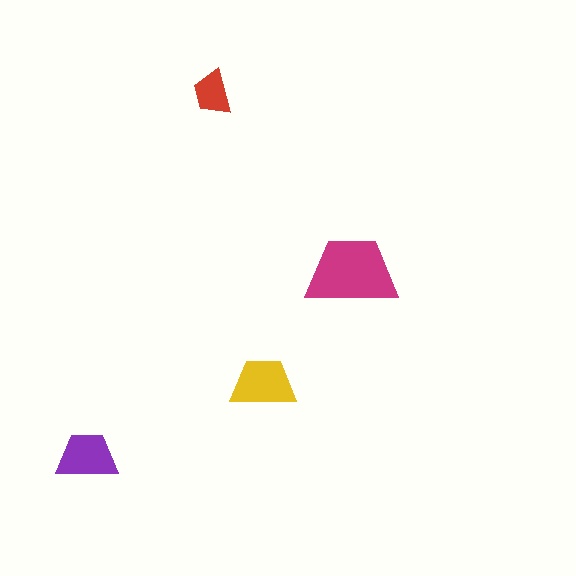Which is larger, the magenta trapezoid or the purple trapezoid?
The magenta one.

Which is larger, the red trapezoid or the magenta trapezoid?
The magenta one.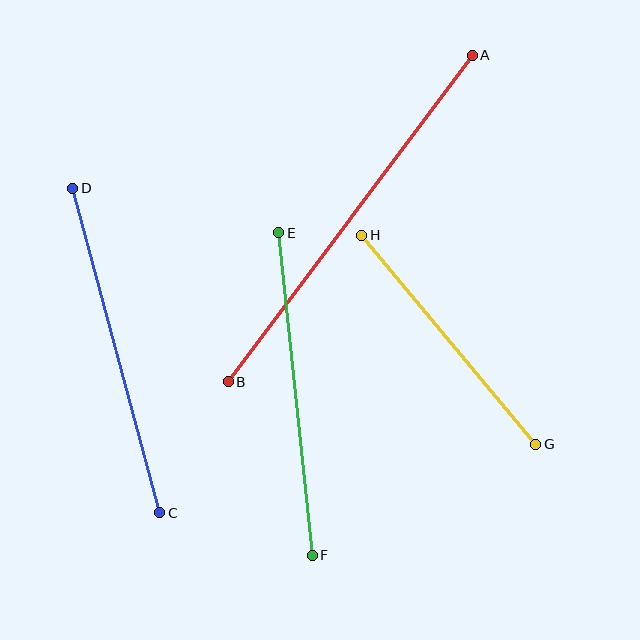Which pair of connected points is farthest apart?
Points A and B are farthest apart.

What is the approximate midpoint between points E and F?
The midpoint is at approximately (295, 394) pixels.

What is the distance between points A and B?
The distance is approximately 408 pixels.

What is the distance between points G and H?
The distance is approximately 272 pixels.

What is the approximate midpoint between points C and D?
The midpoint is at approximately (116, 350) pixels.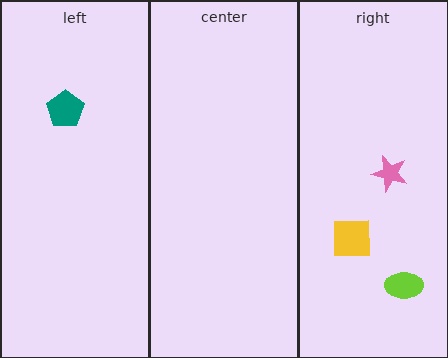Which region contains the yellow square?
The right region.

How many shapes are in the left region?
1.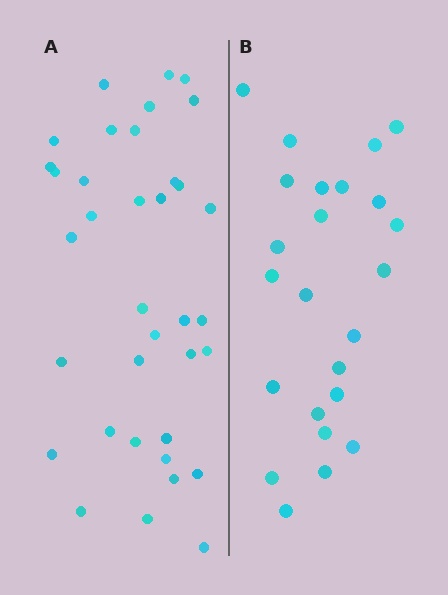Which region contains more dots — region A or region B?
Region A (the left region) has more dots.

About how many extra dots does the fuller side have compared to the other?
Region A has roughly 12 or so more dots than region B.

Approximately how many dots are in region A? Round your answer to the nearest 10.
About 40 dots. (The exact count is 36, which rounds to 40.)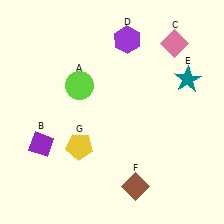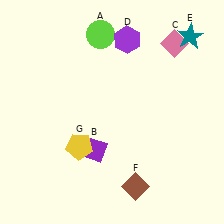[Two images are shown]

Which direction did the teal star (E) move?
The teal star (E) moved up.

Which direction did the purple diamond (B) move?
The purple diamond (B) moved right.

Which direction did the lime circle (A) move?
The lime circle (A) moved up.